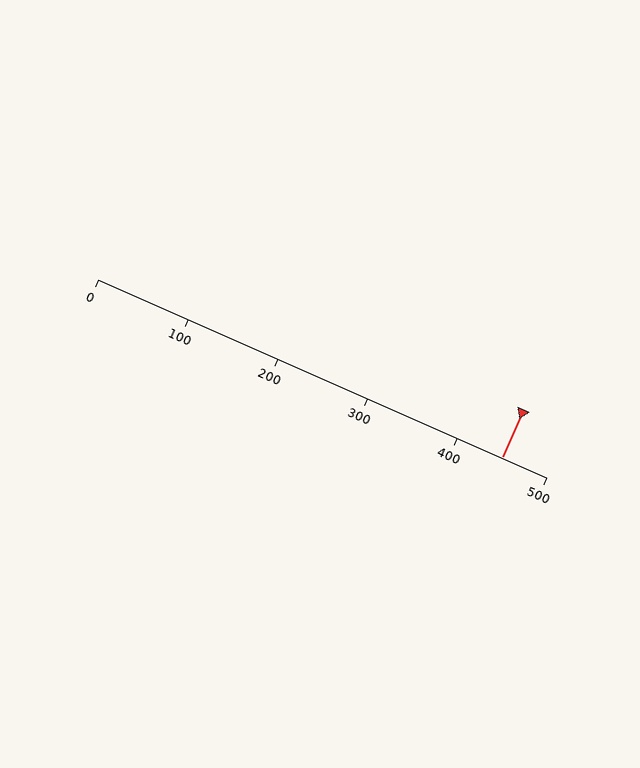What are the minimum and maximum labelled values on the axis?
The axis runs from 0 to 500.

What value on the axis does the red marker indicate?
The marker indicates approximately 450.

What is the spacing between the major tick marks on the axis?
The major ticks are spaced 100 apart.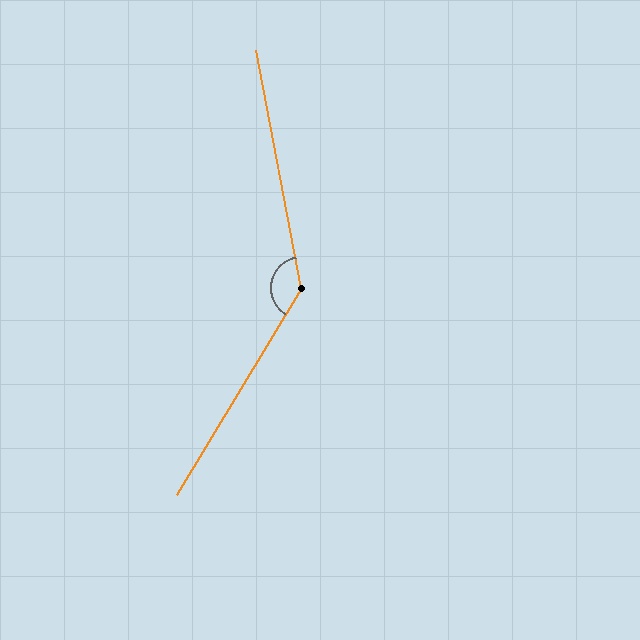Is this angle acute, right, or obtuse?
It is obtuse.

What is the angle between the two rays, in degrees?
Approximately 138 degrees.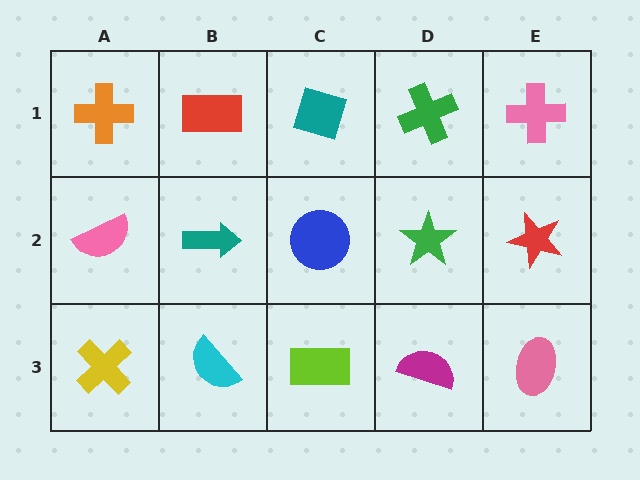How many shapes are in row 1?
5 shapes.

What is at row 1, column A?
An orange cross.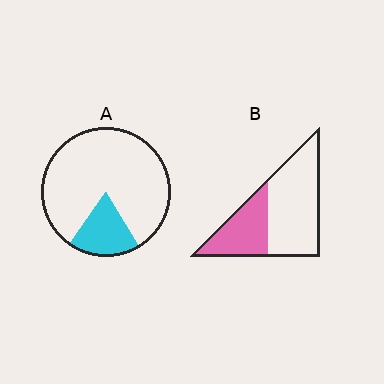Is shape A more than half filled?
No.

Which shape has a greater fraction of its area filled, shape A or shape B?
Shape B.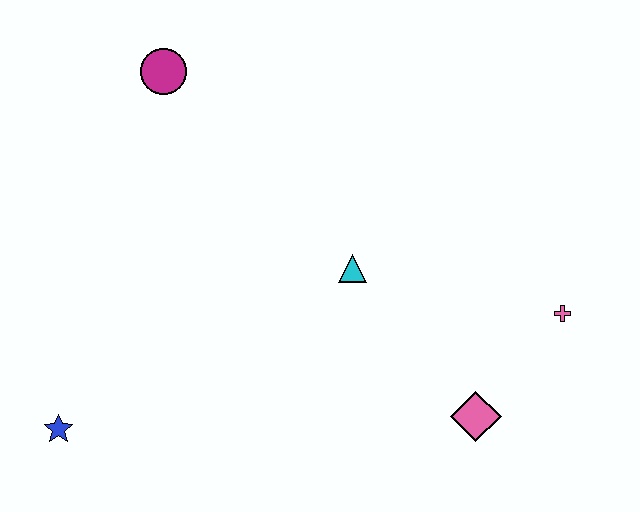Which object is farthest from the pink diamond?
The magenta circle is farthest from the pink diamond.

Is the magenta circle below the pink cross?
No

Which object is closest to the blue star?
The cyan triangle is closest to the blue star.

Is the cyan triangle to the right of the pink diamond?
No